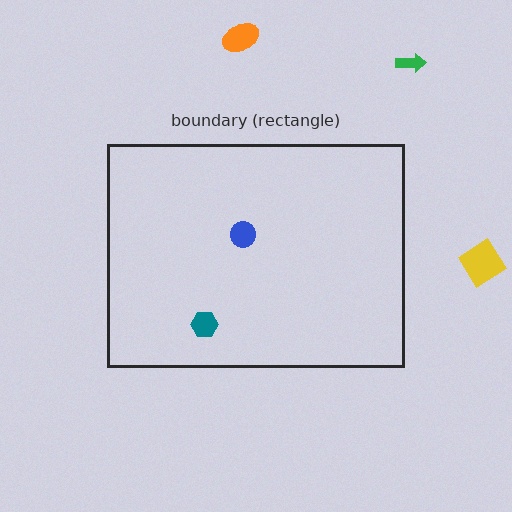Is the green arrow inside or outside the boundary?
Outside.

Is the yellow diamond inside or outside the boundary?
Outside.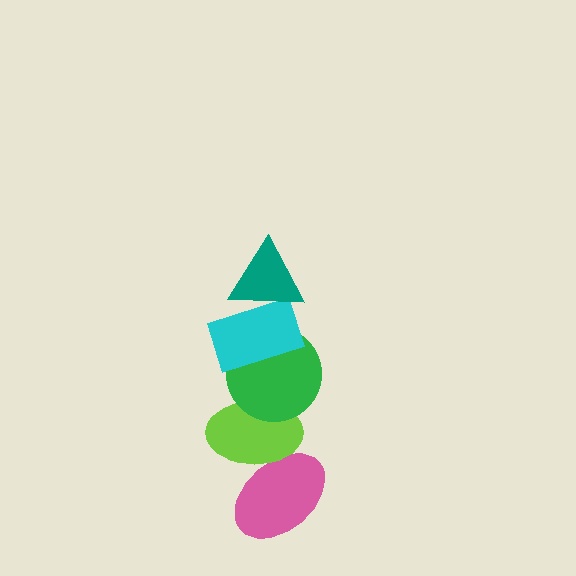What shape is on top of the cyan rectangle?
The teal triangle is on top of the cyan rectangle.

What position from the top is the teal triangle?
The teal triangle is 1st from the top.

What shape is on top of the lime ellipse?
The green circle is on top of the lime ellipse.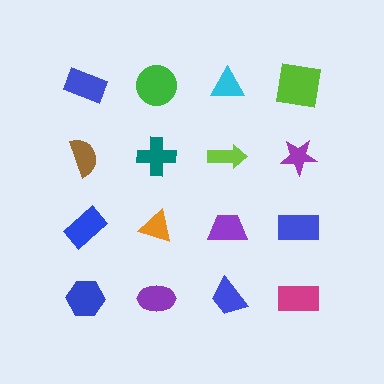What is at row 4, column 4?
A magenta rectangle.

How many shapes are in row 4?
4 shapes.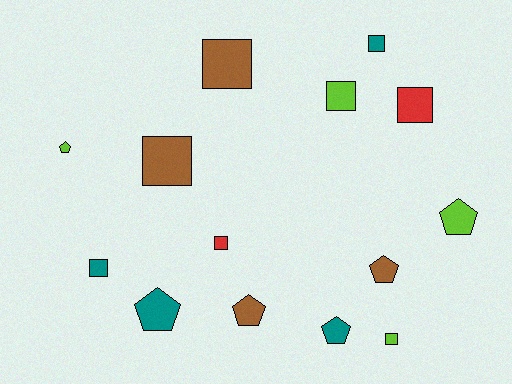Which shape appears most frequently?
Square, with 8 objects.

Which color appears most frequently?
Lime, with 4 objects.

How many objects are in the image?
There are 14 objects.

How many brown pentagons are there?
There are 2 brown pentagons.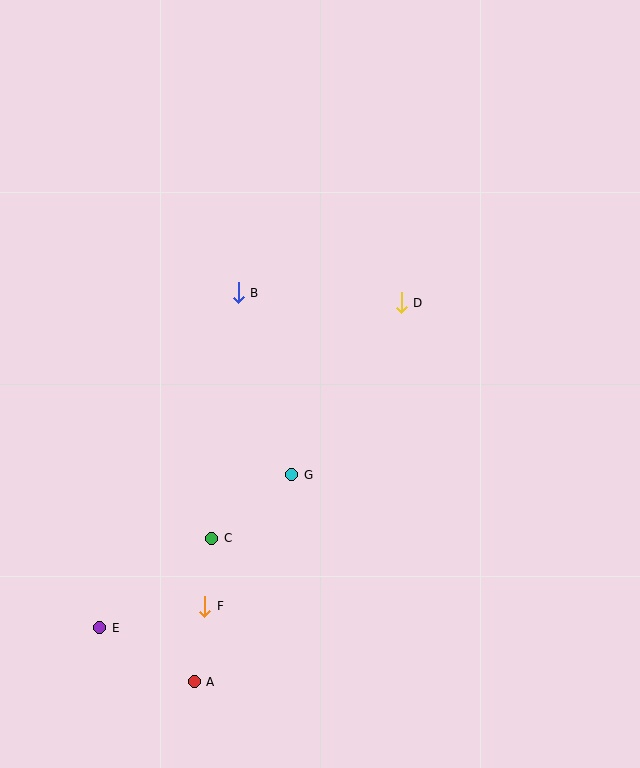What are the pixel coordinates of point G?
Point G is at (292, 475).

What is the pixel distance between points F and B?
The distance between F and B is 316 pixels.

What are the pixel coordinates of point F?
Point F is at (205, 606).